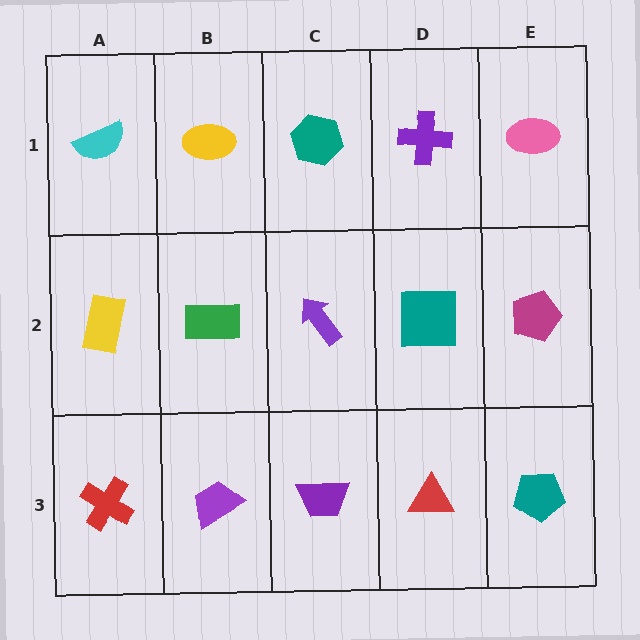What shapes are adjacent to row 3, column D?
A teal square (row 2, column D), a purple trapezoid (row 3, column C), a teal pentagon (row 3, column E).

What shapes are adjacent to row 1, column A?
A yellow rectangle (row 2, column A), a yellow ellipse (row 1, column B).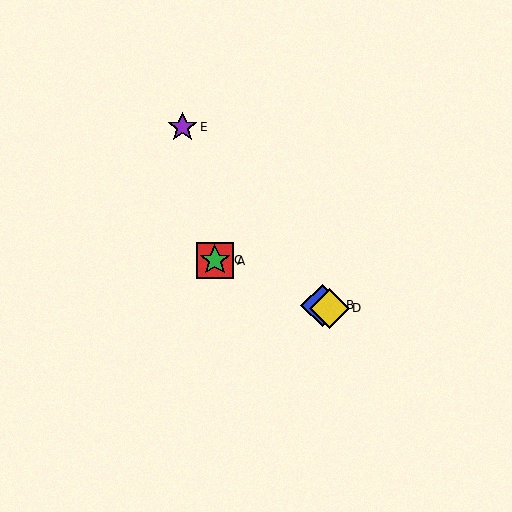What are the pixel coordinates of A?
Object A is at (215, 260).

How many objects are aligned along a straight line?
4 objects (A, B, C, D) are aligned along a straight line.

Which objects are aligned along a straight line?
Objects A, B, C, D are aligned along a straight line.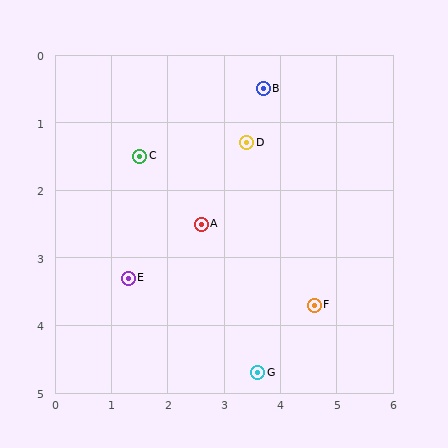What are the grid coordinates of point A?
Point A is at approximately (2.6, 2.5).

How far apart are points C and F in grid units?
Points C and F are about 3.8 grid units apart.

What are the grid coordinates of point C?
Point C is at approximately (1.5, 1.5).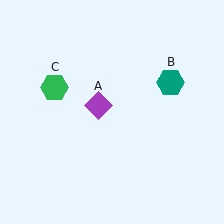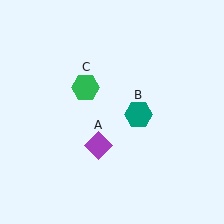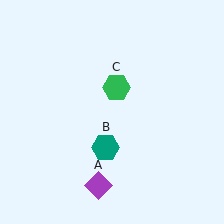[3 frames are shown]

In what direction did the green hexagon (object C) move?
The green hexagon (object C) moved right.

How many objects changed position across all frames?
3 objects changed position: purple diamond (object A), teal hexagon (object B), green hexagon (object C).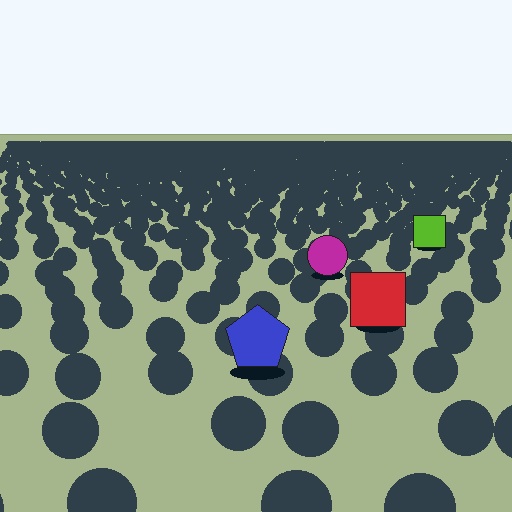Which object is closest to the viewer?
The blue pentagon is closest. The texture marks near it are larger and more spread out.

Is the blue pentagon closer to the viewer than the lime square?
Yes. The blue pentagon is closer — you can tell from the texture gradient: the ground texture is coarser near it.